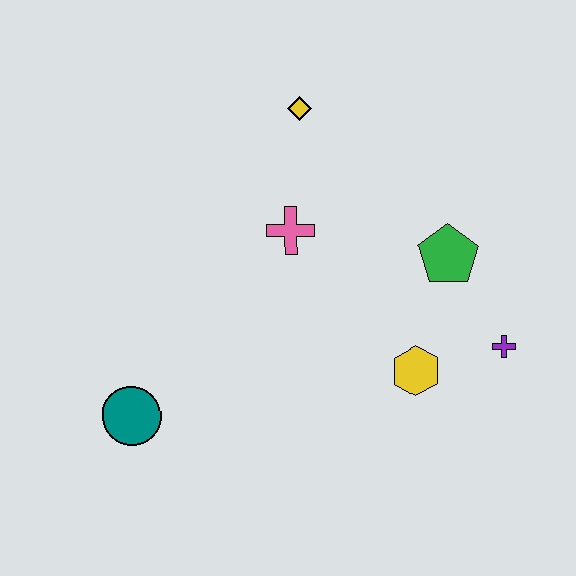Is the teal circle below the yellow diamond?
Yes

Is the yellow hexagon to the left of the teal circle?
No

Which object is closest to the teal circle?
The pink cross is closest to the teal circle.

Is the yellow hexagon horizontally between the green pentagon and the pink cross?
Yes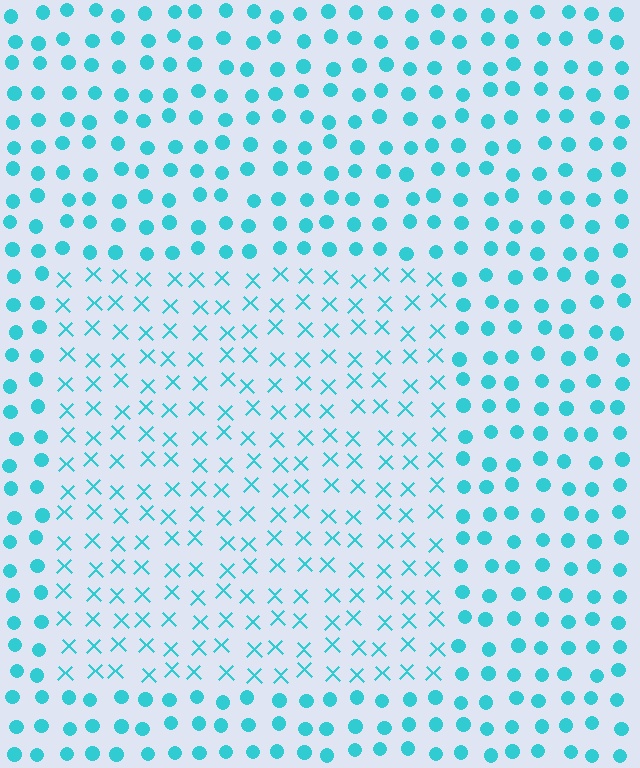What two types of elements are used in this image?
The image uses X marks inside the rectangle region and circles outside it.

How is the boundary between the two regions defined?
The boundary is defined by a change in element shape: X marks inside vs. circles outside. All elements share the same color and spacing.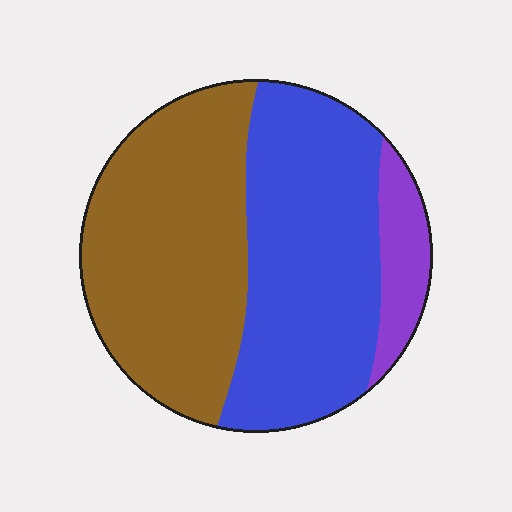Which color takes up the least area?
Purple, at roughly 10%.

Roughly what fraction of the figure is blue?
Blue covers around 45% of the figure.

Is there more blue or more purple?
Blue.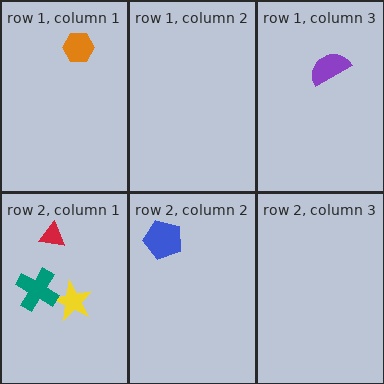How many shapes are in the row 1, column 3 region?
1.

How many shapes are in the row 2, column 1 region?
3.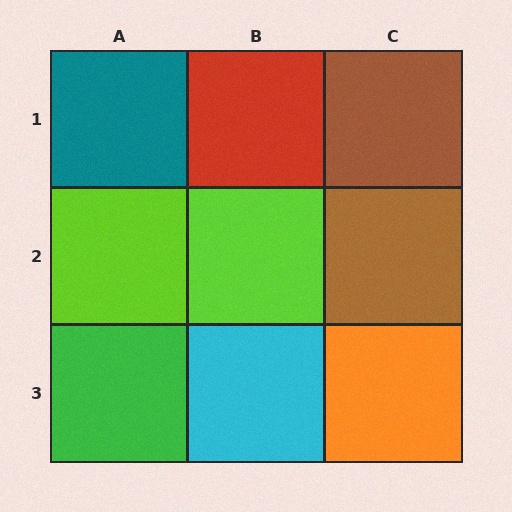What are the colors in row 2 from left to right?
Lime, lime, brown.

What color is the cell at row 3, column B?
Cyan.